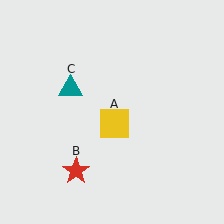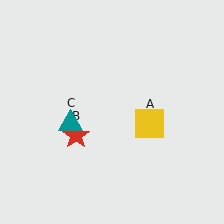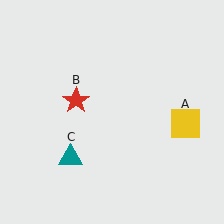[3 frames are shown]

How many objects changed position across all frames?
3 objects changed position: yellow square (object A), red star (object B), teal triangle (object C).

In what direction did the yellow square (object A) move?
The yellow square (object A) moved right.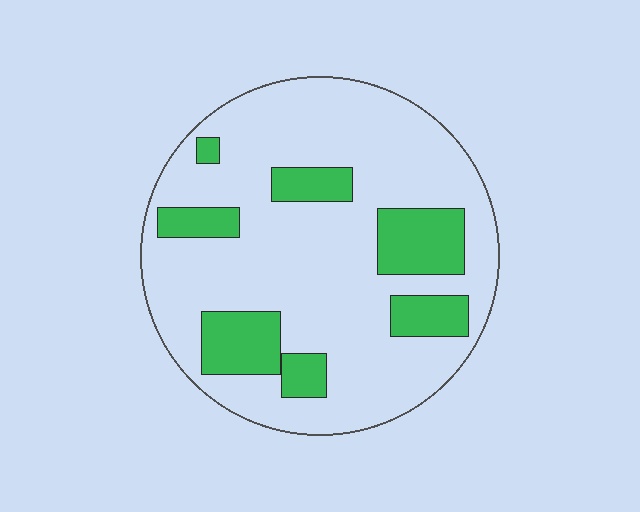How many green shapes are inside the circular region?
7.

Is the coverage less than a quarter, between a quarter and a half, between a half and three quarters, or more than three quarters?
Less than a quarter.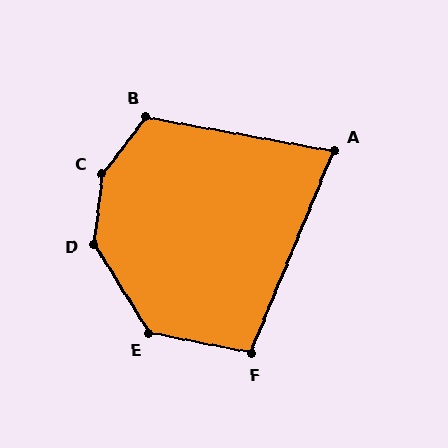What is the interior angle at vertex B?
Approximately 118 degrees (obtuse).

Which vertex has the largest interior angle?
C, at approximately 149 degrees.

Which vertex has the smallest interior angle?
A, at approximately 78 degrees.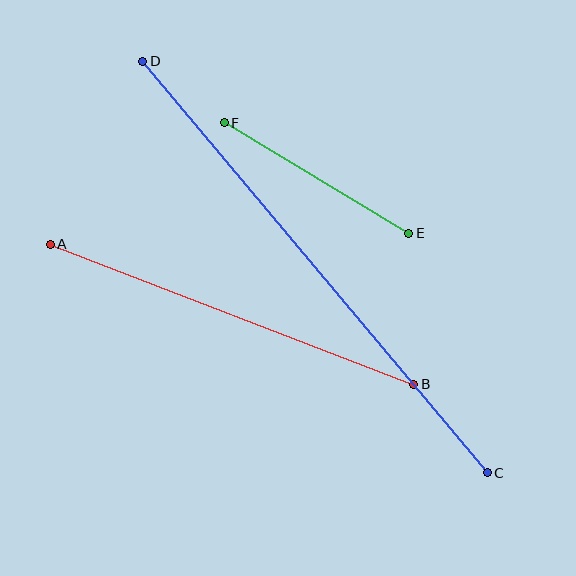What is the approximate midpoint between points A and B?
The midpoint is at approximately (232, 314) pixels.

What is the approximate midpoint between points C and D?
The midpoint is at approximately (315, 267) pixels.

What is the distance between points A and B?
The distance is approximately 390 pixels.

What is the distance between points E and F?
The distance is approximately 215 pixels.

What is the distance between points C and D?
The distance is approximately 537 pixels.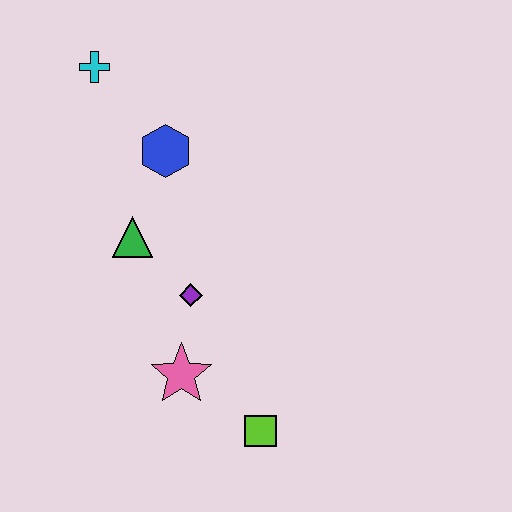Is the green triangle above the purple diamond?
Yes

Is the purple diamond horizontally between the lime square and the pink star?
Yes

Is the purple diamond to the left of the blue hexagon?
No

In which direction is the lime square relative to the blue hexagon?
The lime square is below the blue hexagon.